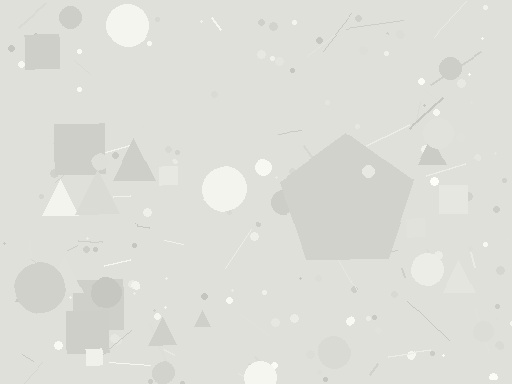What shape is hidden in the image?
A pentagon is hidden in the image.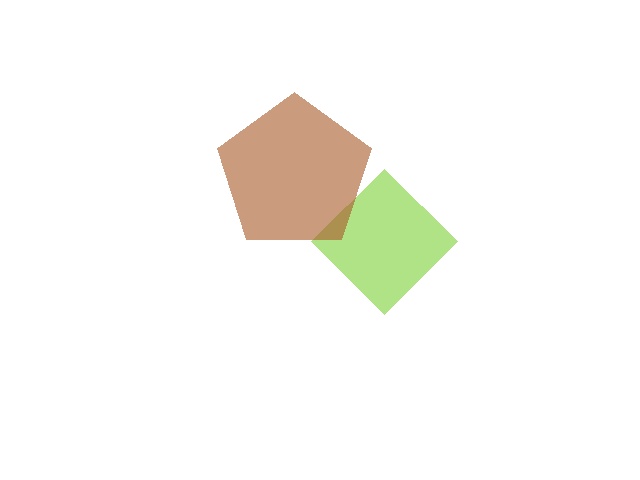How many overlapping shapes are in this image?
There are 2 overlapping shapes in the image.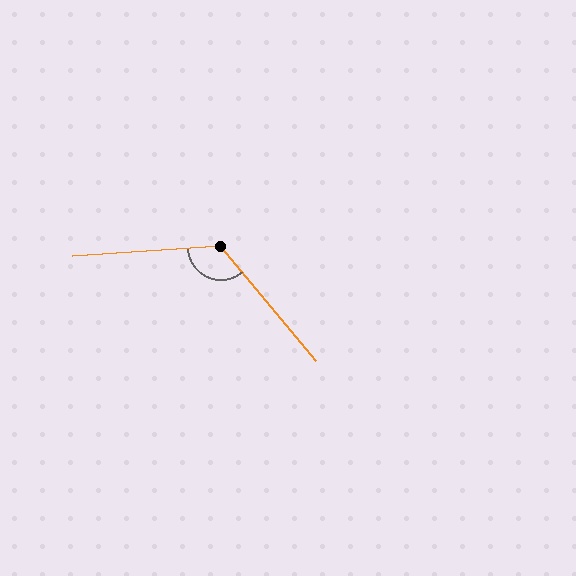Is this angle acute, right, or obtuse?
It is obtuse.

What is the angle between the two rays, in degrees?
Approximately 126 degrees.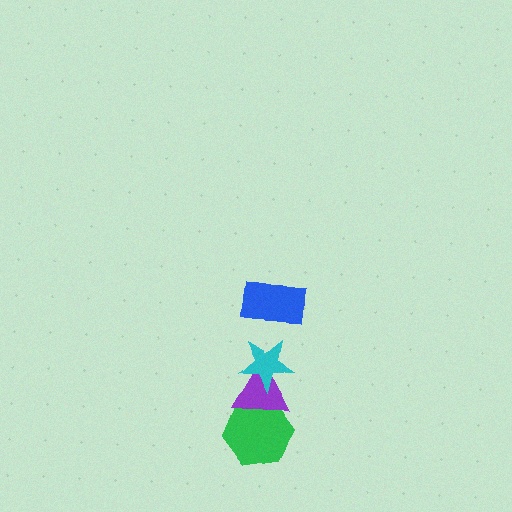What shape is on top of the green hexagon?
The purple triangle is on top of the green hexagon.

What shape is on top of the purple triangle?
The cyan star is on top of the purple triangle.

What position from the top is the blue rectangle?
The blue rectangle is 1st from the top.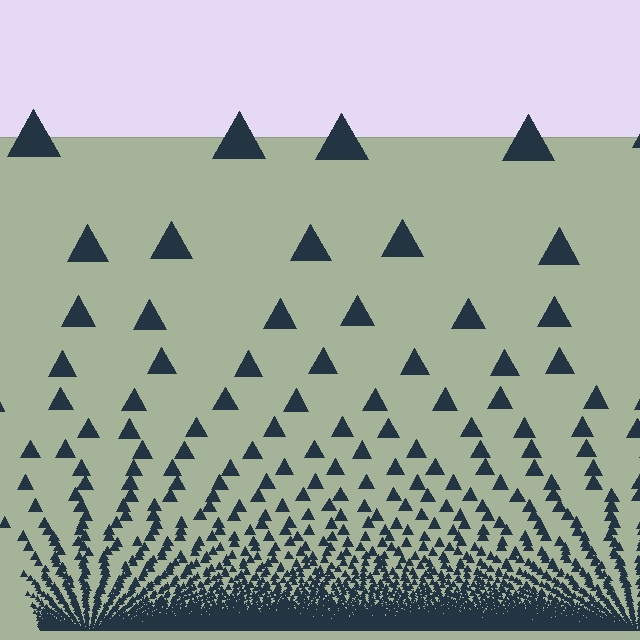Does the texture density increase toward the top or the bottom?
Density increases toward the bottom.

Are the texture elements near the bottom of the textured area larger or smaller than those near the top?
Smaller. The gradient is inverted — elements near the bottom are smaller and denser.